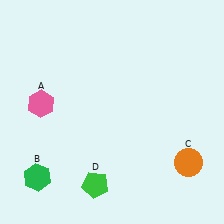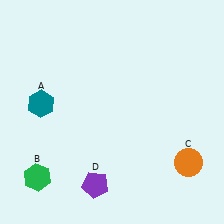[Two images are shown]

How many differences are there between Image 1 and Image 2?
There are 2 differences between the two images.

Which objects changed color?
A changed from pink to teal. D changed from green to purple.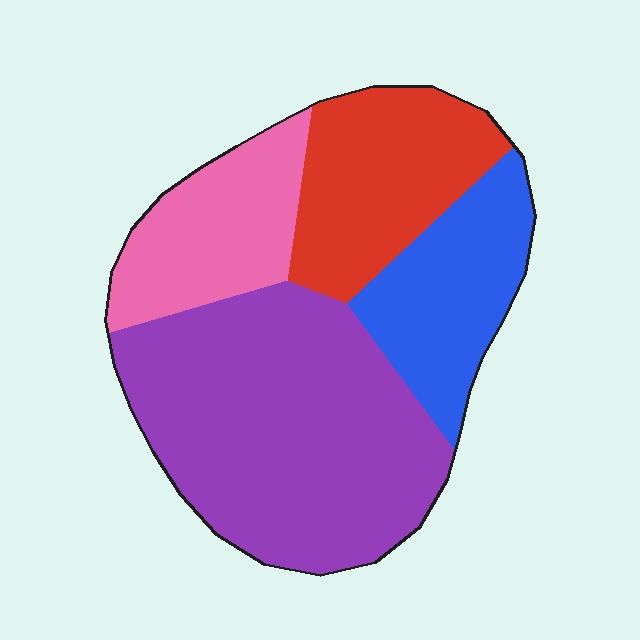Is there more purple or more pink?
Purple.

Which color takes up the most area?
Purple, at roughly 45%.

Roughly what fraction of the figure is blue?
Blue takes up about one sixth (1/6) of the figure.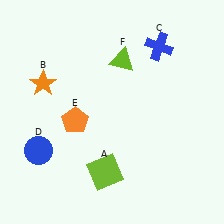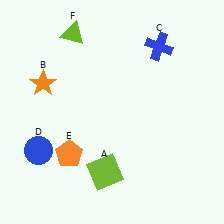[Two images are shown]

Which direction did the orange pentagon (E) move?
The orange pentagon (E) moved down.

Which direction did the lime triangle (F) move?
The lime triangle (F) moved left.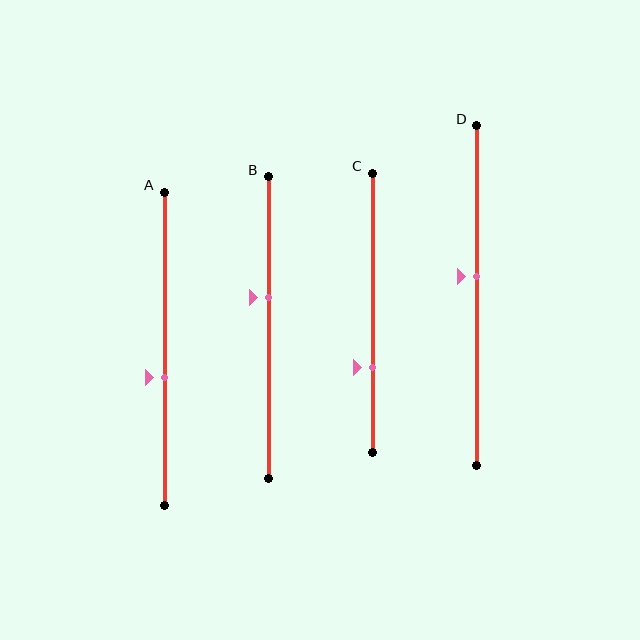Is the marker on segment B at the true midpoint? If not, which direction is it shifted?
No, the marker on segment B is shifted upward by about 10% of the segment length.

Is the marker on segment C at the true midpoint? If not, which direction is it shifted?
No, the marker on segment C is shifted downward by about 20% of the segment length.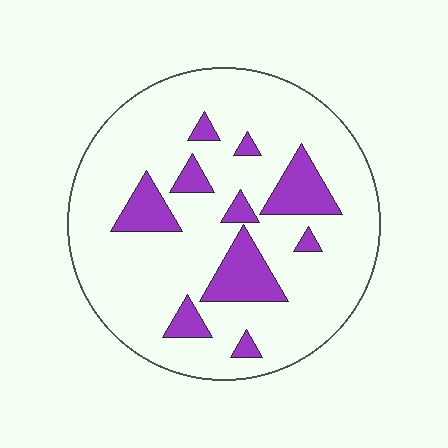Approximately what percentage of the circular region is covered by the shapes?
Approximately 15%.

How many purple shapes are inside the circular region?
10.